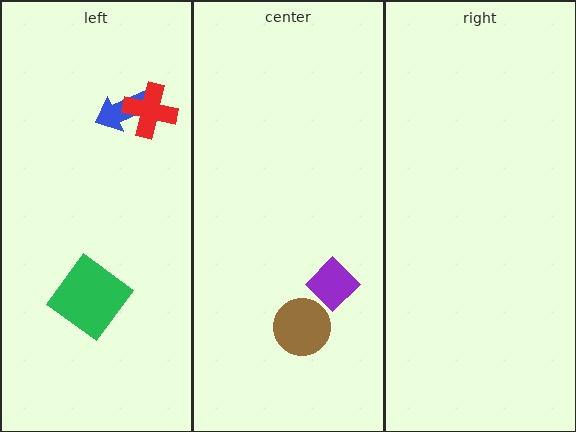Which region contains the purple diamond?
The center region.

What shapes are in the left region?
The blue arrow, the red cross, the green diamond.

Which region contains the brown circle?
The center region.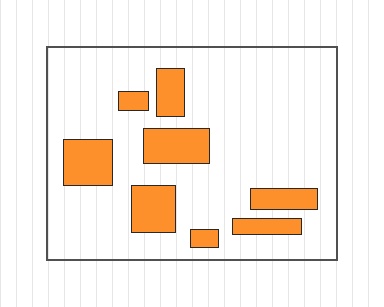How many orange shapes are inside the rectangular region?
8.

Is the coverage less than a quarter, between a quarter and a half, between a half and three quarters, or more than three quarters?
Less than a quarter.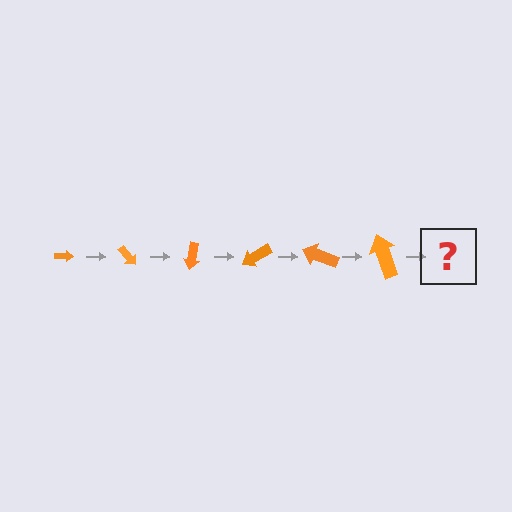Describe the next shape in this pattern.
It should be an arrow, larger than the previous one and rotated 300 degrees from the start.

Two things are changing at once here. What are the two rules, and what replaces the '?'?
The two rules are that the arrow grows larger each step and it rotates 50 degrees each step. The '?' should be an arrow, larger than the previous one and rotated 300 degrees from the start.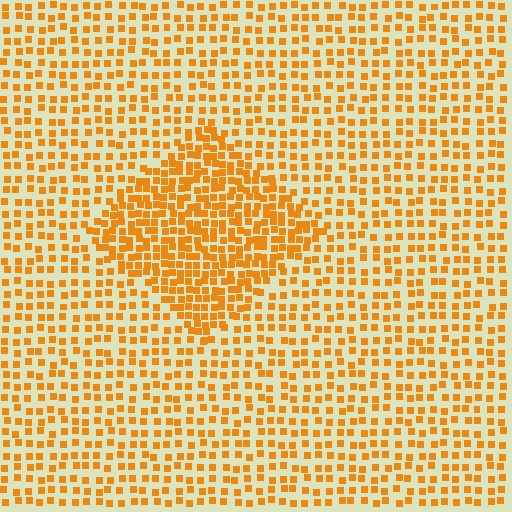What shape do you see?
I see a diamond.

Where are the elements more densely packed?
The elements are more densely packed inside the diamond boundary.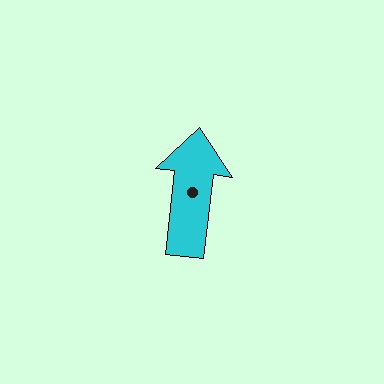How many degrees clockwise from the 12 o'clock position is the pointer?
Approximately 7 degrees.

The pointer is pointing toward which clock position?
Roughly 12 o'clock.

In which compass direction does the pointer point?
North.